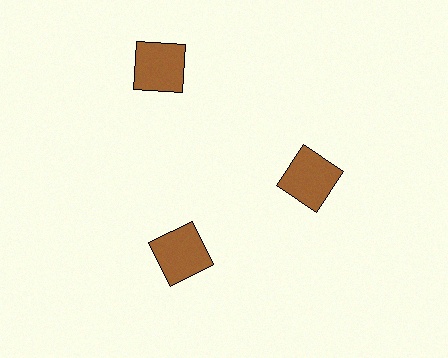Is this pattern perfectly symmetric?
No. The 3 brown squares are arranged in a ring, but one element near the 11 o'clock position is pushed outward from the center, breaking the 3-fold rotational symmetry.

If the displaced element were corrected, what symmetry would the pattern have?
It would have 3-fold rotational symmetry — the pattern would map onto itself every 120 degrees.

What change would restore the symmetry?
The symmetry would be restored by moving it inward, back onto the ring so that all 3 squares sit at equal angles and equal distance from the center.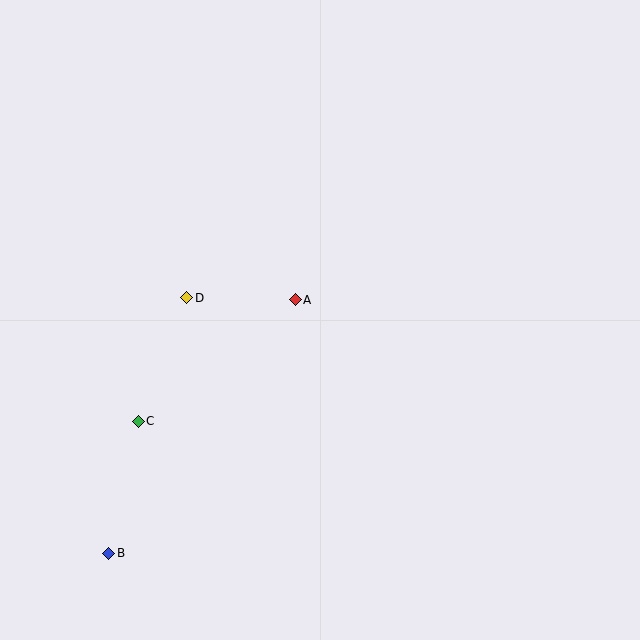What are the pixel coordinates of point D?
Point D is at (187, 298).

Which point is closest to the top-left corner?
Point D is closest to the top-left corner.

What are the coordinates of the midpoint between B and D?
The midpoint between B and D is at (148, 426).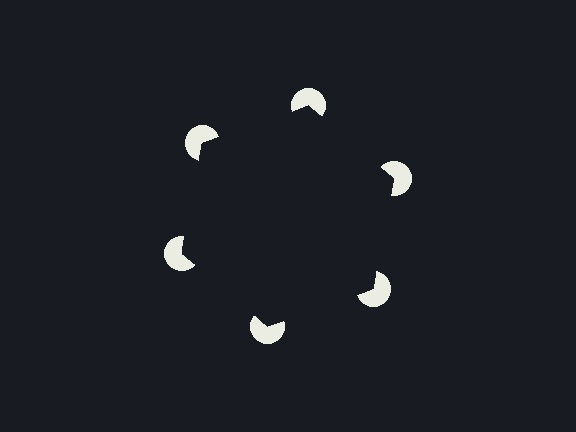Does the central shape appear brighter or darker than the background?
It typically appears slightly darker than the background, even though no actual brightness change is drawn.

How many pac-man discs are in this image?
There are 6 — one at each vertex of the illusory hexagon.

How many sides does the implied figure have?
6 sides.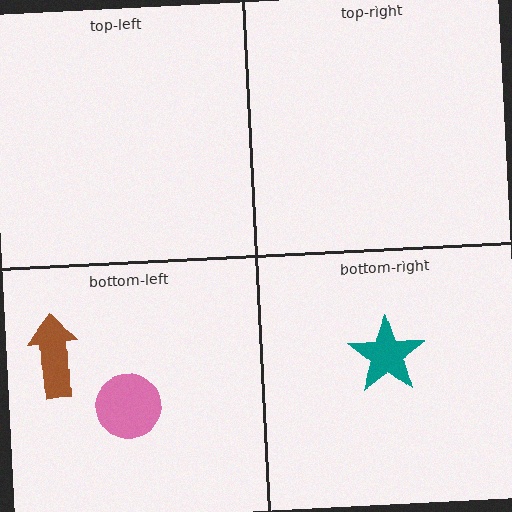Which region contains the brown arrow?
The bottom-left region.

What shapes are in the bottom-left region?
The brown arrow, the pink circle.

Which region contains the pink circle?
The bottom-left region.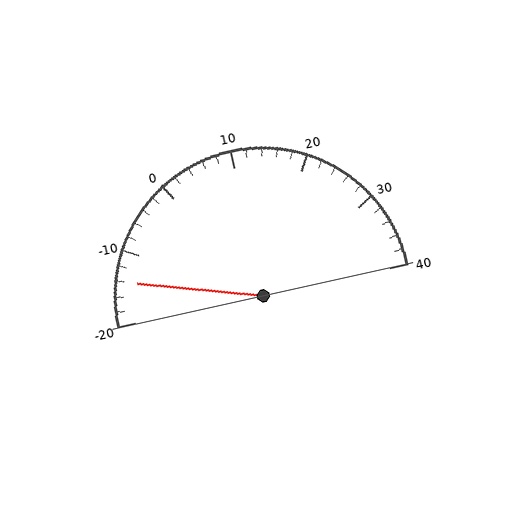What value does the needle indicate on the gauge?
The needle indicates approximately -14.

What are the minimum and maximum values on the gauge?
The gauge ranges from -20 to 40.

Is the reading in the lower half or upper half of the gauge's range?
The reading is in the lower half of the range (-20 to 40).